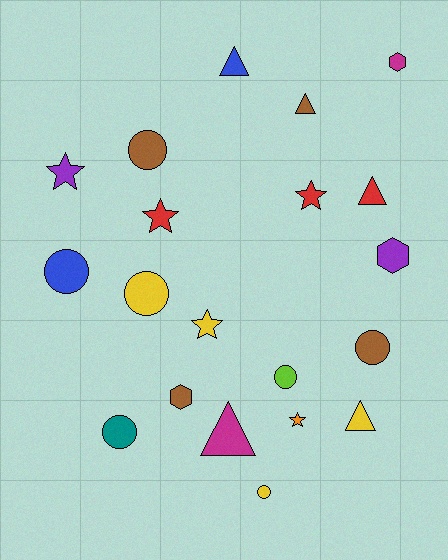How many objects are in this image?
There are 20 objects.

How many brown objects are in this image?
There are 4 brown objects.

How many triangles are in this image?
There are 5 triangles.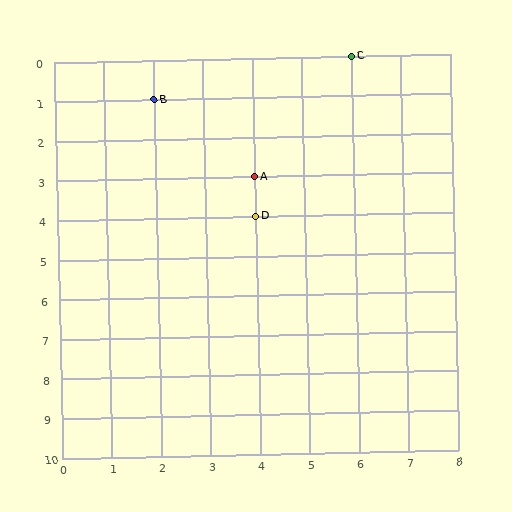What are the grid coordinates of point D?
Point D is at grid coordinates (4, 4).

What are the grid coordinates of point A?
Point A is at grid coordinates (4, 3).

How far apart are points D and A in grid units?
Points D and A are 1 row apart.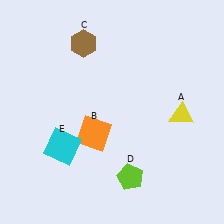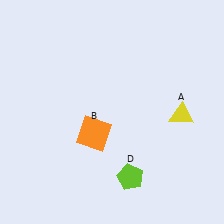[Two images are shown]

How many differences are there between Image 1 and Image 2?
There are 2 differences between the two images.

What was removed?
The cyan square (E), the brown hexagon (C) were removed in Image 2.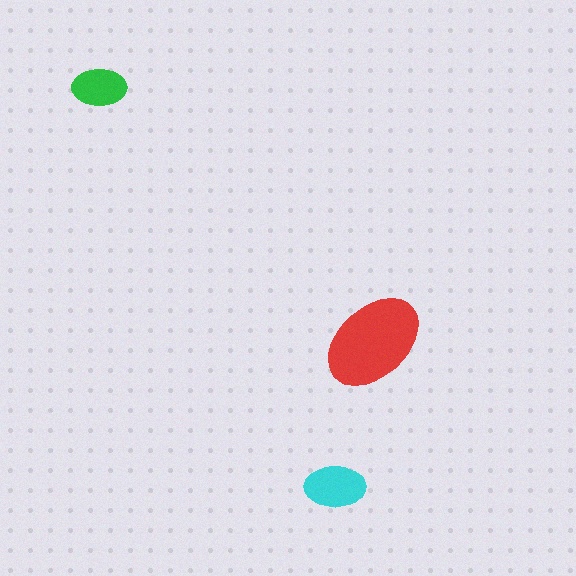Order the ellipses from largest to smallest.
the red one, the cyan one, the green one.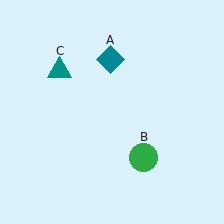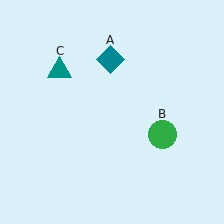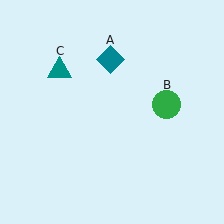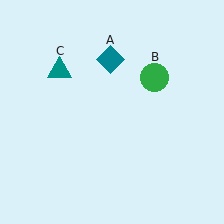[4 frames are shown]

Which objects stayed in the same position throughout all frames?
Teal diamond (object A) and teal triangle (object C) remained stationary.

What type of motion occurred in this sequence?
The green circle (object B) rotated counterclockwise around the center of the scene.